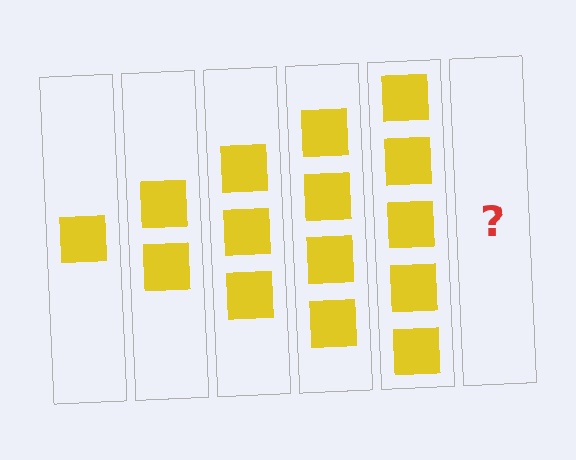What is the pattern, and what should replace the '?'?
The pattern is that each step adds one more square. The '?' should be 6 squares.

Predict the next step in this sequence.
The next step is 6 squares.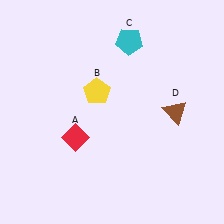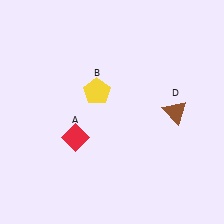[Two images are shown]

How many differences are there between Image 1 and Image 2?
There is 1 difference between the two images.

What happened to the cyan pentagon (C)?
The cyan pentagon (C) was removed in Image 2. It was in the top-right area of Image 1.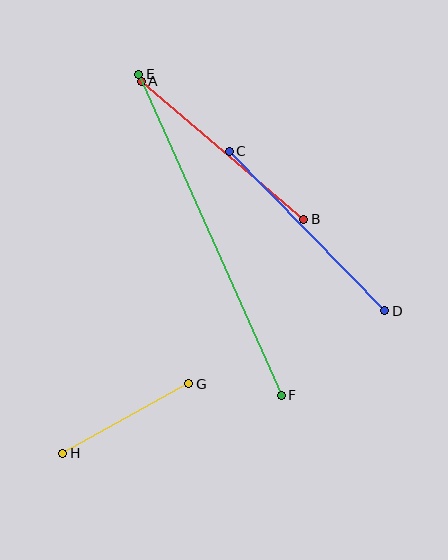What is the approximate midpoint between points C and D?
The midpoint is at approximately (307, 231) pixels.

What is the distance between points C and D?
The distance is approximately 223 pixels.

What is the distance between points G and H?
The distance is approximately 144 pixels.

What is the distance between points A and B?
The distance is approximately 213 pixels.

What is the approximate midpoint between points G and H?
The midpoint is at approximately (126, 419) pixels.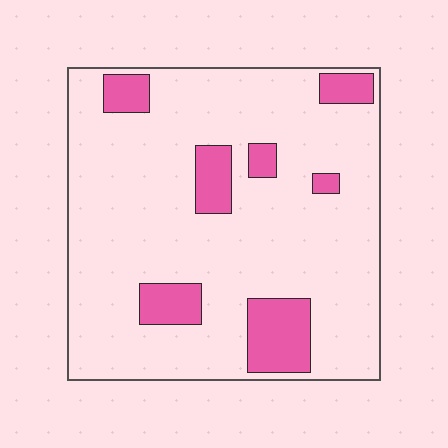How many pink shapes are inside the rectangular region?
7.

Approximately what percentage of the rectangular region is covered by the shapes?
Approximately 15%.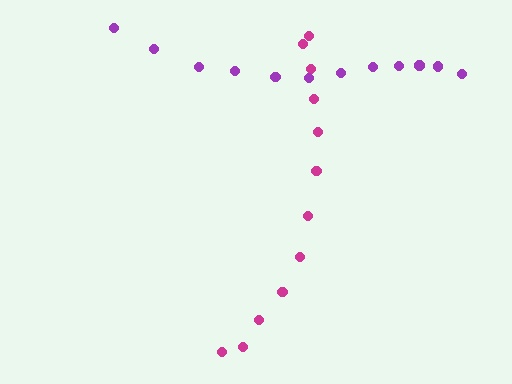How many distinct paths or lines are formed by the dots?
There are 2 distinct paths.